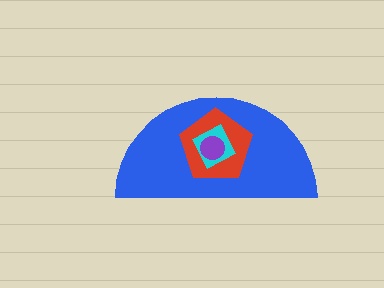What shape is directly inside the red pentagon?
The cyan diamond.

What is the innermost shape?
The purple circle.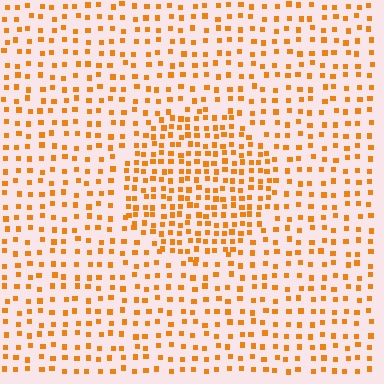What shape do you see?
I see a circle.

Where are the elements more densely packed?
The elements are more densely packed inside the circle boundary.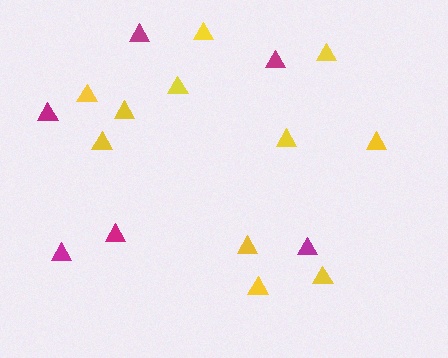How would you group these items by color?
There are 2 groups: one group of yellow triangles (11) and one group of magenta triangles (6).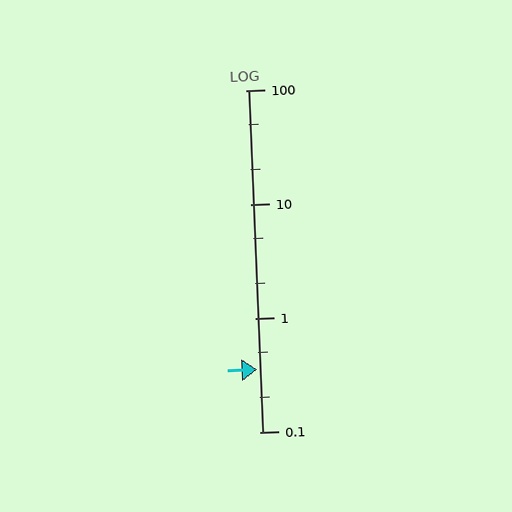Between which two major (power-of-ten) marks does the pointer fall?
The pointer is between 0.1 and 1.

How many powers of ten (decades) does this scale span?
The scale spans 3 decades, from 0.1 to 100.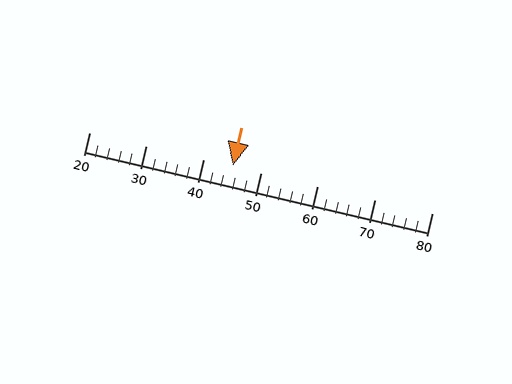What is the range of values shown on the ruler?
The ruler shows values from 20 to 80.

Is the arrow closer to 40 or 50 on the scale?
The arrow is closer to 50.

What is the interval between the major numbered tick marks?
The major tick marks are spaced 10 units apart.